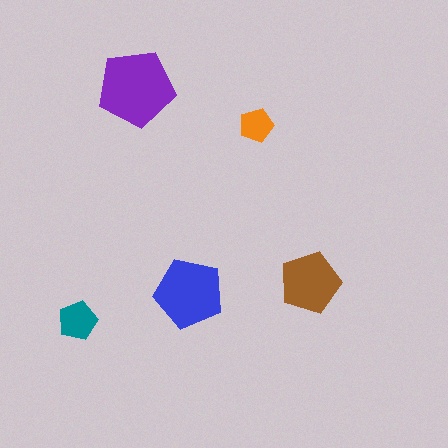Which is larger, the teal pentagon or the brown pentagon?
The brown one.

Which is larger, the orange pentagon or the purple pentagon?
The purple one.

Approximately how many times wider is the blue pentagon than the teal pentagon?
About 2 times wider.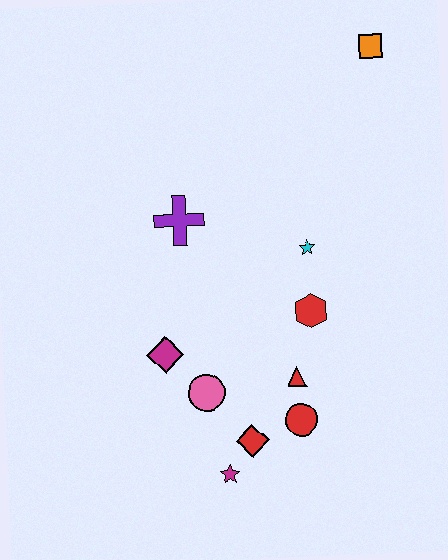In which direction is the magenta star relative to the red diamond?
The magenta star is below the red diamond.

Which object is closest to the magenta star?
The red diamond is closest to the magenta star.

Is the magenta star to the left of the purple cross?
No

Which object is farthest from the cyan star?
The magenta star is farthest from the cyan star.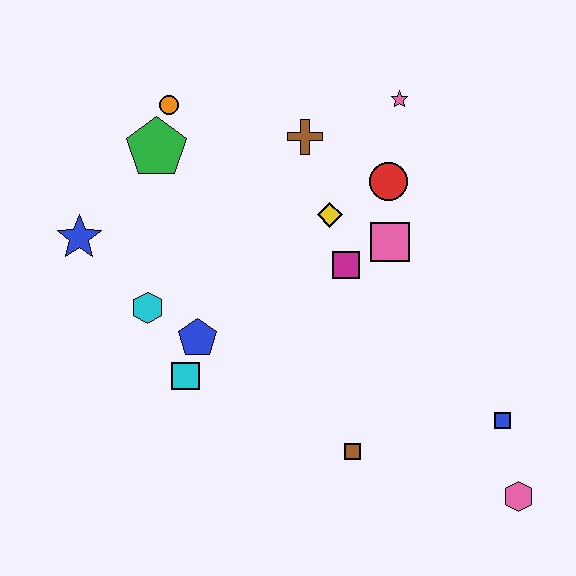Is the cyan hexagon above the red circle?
No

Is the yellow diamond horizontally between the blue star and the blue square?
Yes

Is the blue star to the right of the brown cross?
No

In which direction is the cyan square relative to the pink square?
The cyan square is to the left of the pink square.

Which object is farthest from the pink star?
The pink hexagon is farthest from the pink star.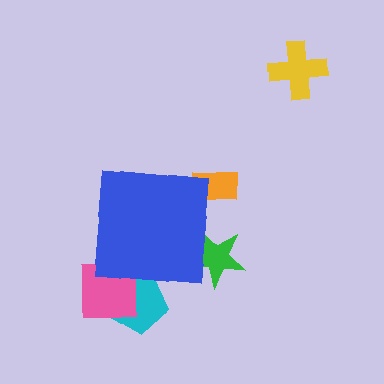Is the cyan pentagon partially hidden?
Yes, the cyan pentagon is partially hidden behind the blue square.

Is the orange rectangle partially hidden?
Yes, the orange rectangle is partially hidden behind the blue square.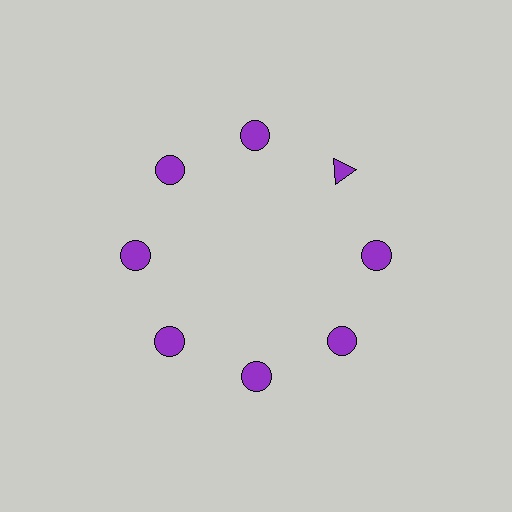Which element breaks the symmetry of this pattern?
The purple triangle at roughly the 2 o'clock position breaks the symmetry. All other shapes are purple circles.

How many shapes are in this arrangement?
There are 8 shapes arranged in a ring pattern.